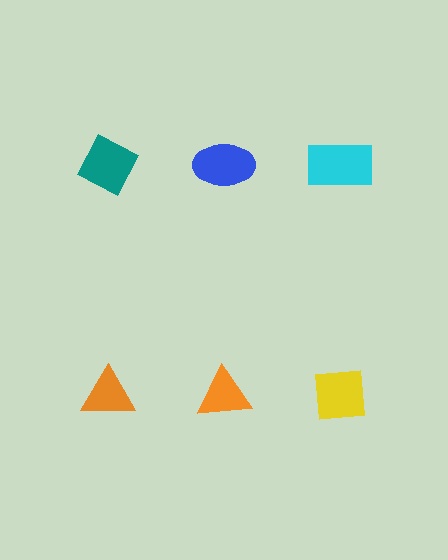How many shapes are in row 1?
3 shapes.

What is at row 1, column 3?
A cyan rectangle.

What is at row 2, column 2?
An orange triangle.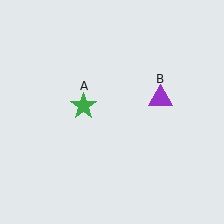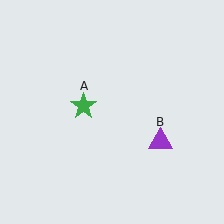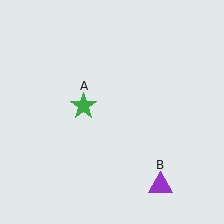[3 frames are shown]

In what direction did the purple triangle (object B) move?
The purple triangle (object B) moved down.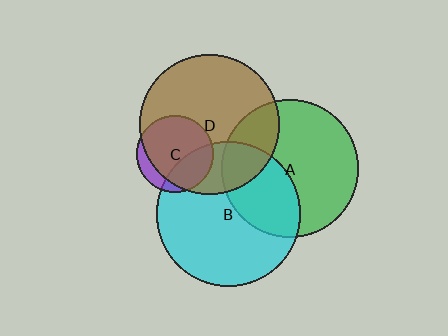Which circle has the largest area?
Circle B (cyan).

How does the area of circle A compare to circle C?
Approximately 3.2 times.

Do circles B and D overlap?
Yes.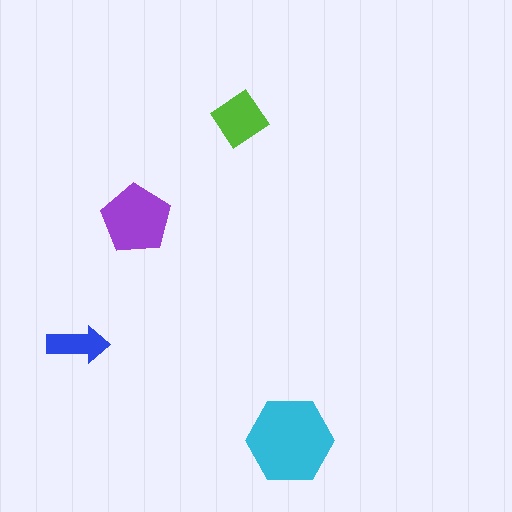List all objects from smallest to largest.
The blue arrow, the lime diamond, the purple pentagon, the cyan hexagon.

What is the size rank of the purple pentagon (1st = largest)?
2nd.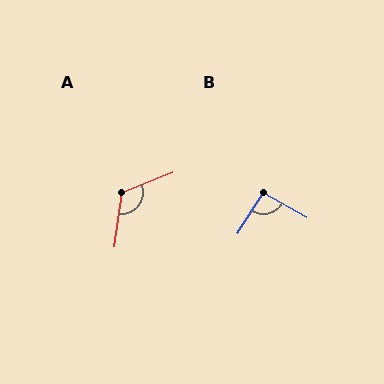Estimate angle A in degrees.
Approximately 120 degrees.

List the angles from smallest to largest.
B (93°), A (120°).